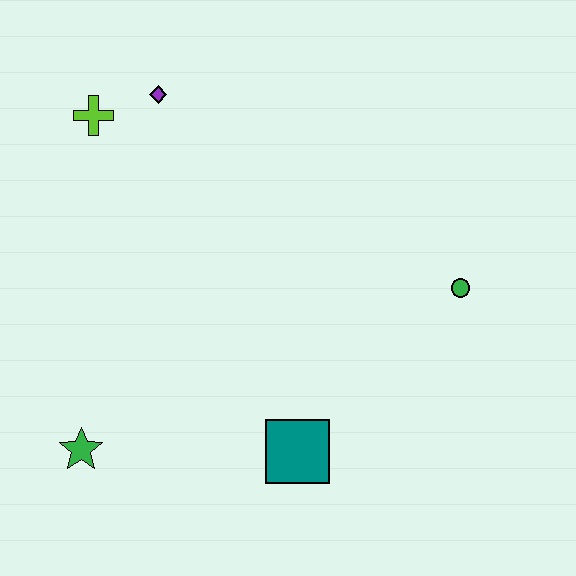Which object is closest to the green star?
The teal square is closest to the green star.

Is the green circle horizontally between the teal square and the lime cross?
No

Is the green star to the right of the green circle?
No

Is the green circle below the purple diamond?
Yes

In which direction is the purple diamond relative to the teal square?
The purple diamond is above the teal square.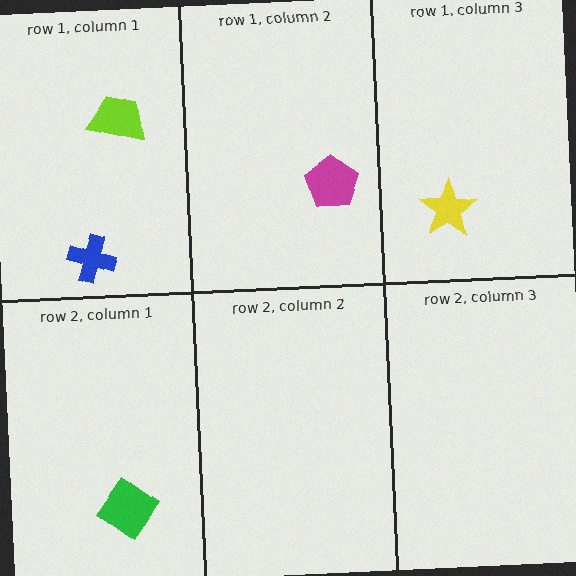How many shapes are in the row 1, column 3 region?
1.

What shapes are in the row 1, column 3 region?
The yellow star.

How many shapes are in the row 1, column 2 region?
1.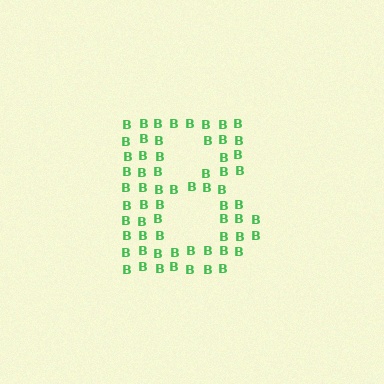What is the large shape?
The large shape is the letter B.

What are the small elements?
The small elements are letter B's.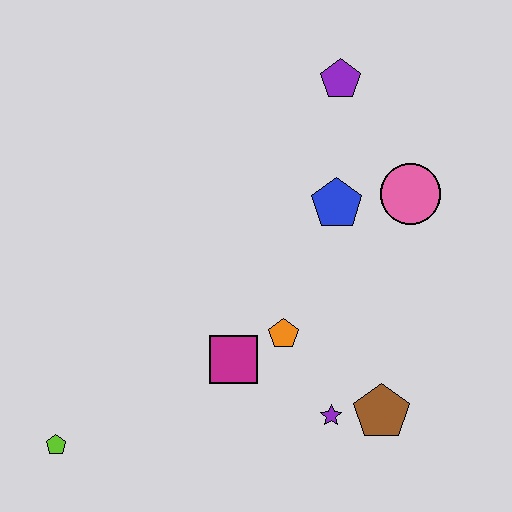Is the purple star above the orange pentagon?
No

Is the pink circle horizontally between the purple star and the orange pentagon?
No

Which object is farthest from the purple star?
The purple pentagon is farthest from the purple star.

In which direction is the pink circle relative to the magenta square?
The pink circle is to the right of the magenta square.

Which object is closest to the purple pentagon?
The blue pentagon is closest to the purple pentagon.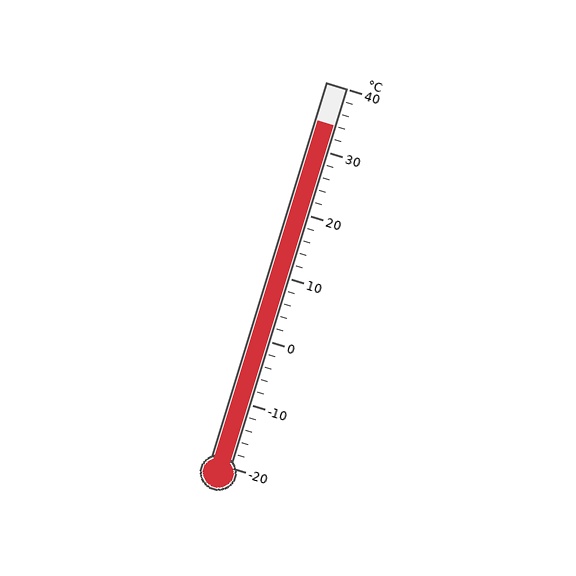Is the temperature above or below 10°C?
The temperature is above 10°C.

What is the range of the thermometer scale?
The thermometer scale ranges from -20°C to 40°C.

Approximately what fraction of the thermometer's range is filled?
The thermometer is filled to approximately 90% of its range.